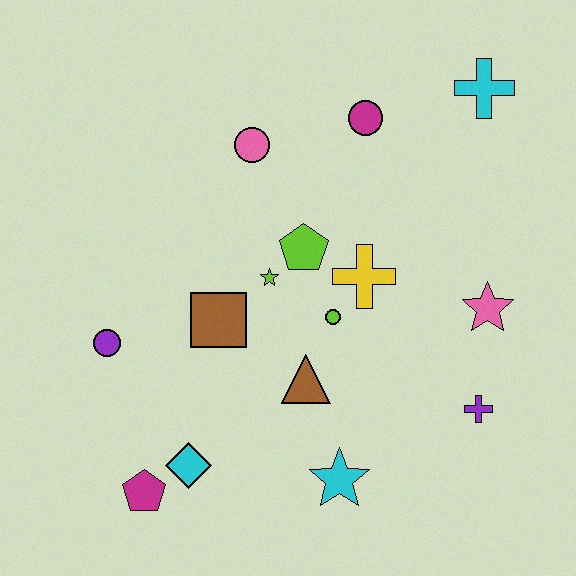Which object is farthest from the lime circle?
The cyan cross is farthest from the lime circle.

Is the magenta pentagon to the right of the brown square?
No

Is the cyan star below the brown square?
Yes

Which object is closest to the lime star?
The lime pentagon is closest to the lime star.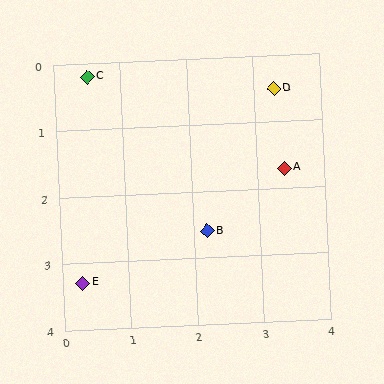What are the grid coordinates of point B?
Point B is at approximately (2.2, 2.6).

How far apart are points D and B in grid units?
Points D and B are about 2.4 grid units apart.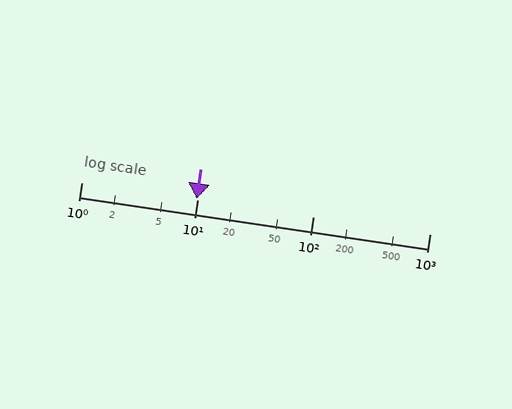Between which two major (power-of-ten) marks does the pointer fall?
The pointer is between 1 and 10.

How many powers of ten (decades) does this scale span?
The scale spans 3 decades, from 1 to 1000.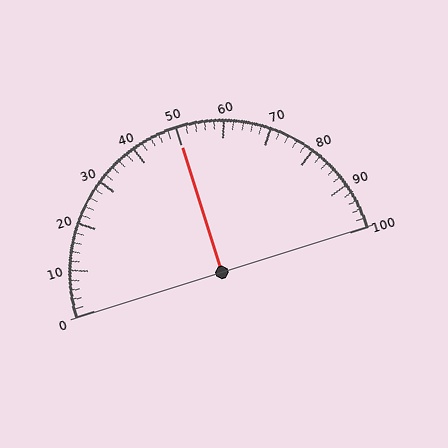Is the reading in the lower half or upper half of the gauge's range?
The reading is in the upper half of the range (0 to 100).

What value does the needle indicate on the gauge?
The needle indicates approximately 50.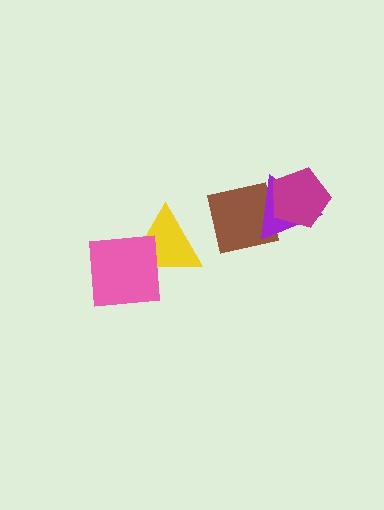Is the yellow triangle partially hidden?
Yes, it is partially covered by another shape.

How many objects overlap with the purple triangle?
2 objects overlap with the purple triangle.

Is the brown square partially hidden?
Yes, it is partially covered by another shape.